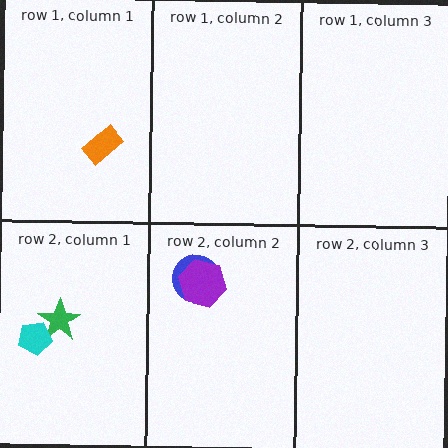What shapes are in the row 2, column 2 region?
The blue circle, the purple hexagon.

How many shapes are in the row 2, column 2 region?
2.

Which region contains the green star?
The row 2, column 1 region.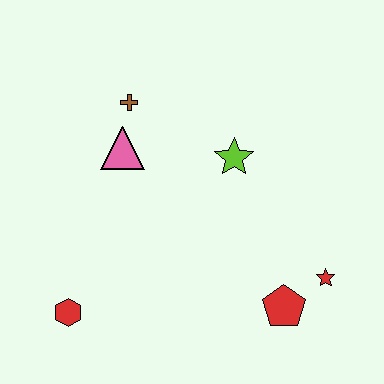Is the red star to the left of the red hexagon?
No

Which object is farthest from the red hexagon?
The red star is farthest from the red hexagon.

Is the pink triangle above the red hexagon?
Yes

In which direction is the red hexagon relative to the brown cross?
The red hexagon is below the brown cross.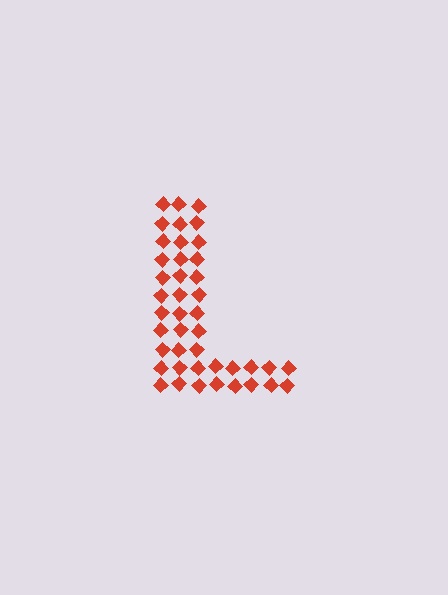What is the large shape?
The large shape is the letter L.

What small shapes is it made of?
It is made of small diamonds.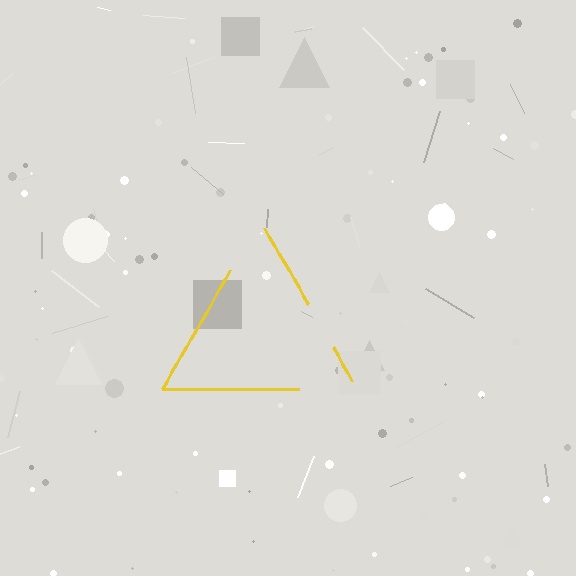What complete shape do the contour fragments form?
The contour fragments form a triangle.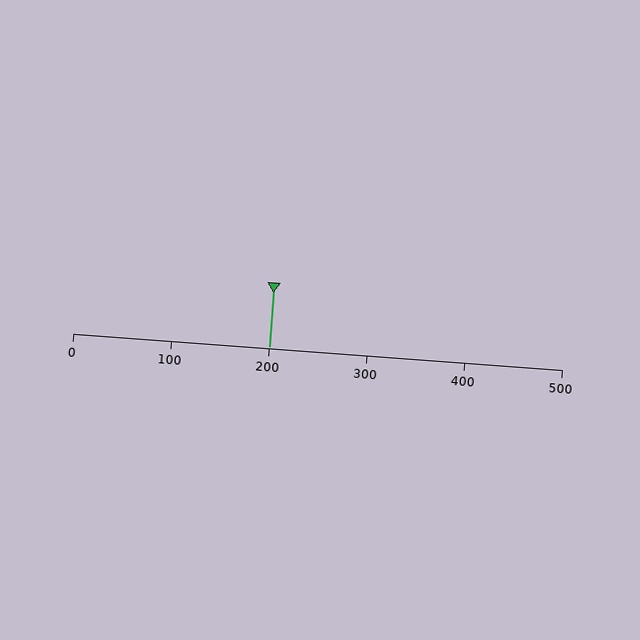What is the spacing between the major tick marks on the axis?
The major ticks are spaced 100 apart.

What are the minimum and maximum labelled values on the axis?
The axis runs from 0 to 500.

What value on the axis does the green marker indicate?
The marker indicates approximately 200.